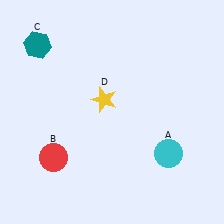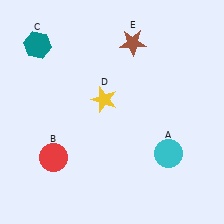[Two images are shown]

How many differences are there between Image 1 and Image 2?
There is 1 difference between the two images.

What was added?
A brown star (E) was added in Image 2.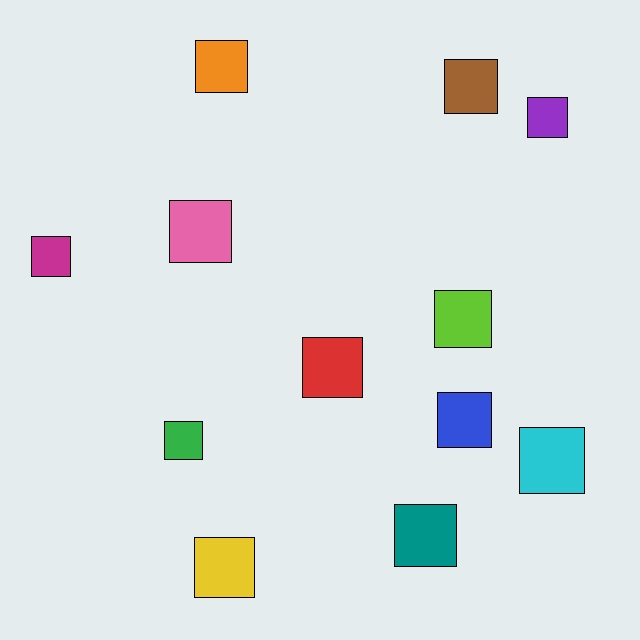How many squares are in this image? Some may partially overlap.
There are 12 squares.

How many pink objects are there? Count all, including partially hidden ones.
There is 1 pink object.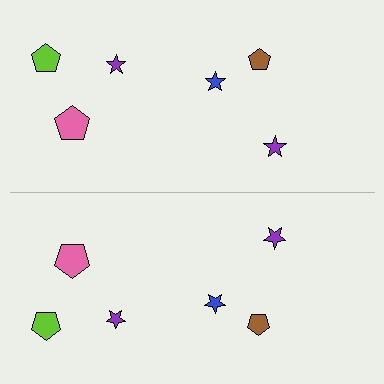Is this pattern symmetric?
Yes, this pattern has bilateral (reflection) symmetry.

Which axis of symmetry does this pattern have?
The pattern has a horizontal axis of symmetry running through the center of the image.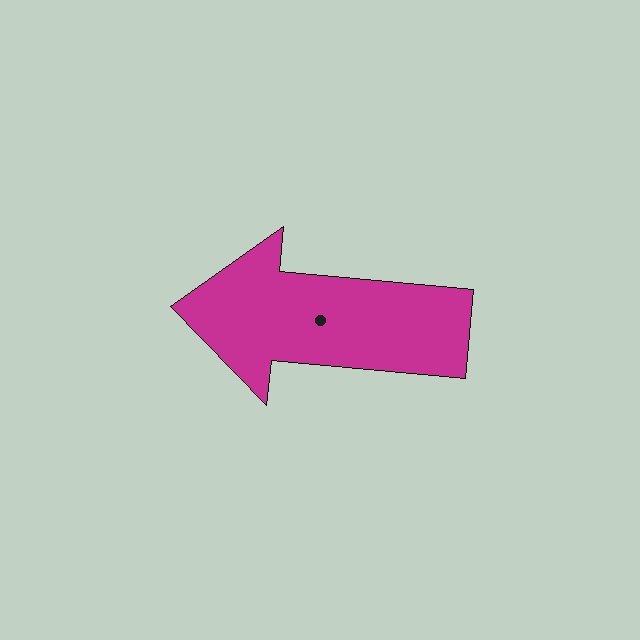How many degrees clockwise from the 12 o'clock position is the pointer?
Approximately 275 degrees.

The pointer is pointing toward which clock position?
Roughly 9 o'clock.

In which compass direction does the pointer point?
West.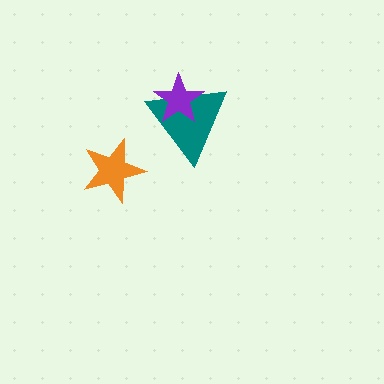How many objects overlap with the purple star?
1 object overlaps with the purple star.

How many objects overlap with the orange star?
0 objects overlap with the orange star.